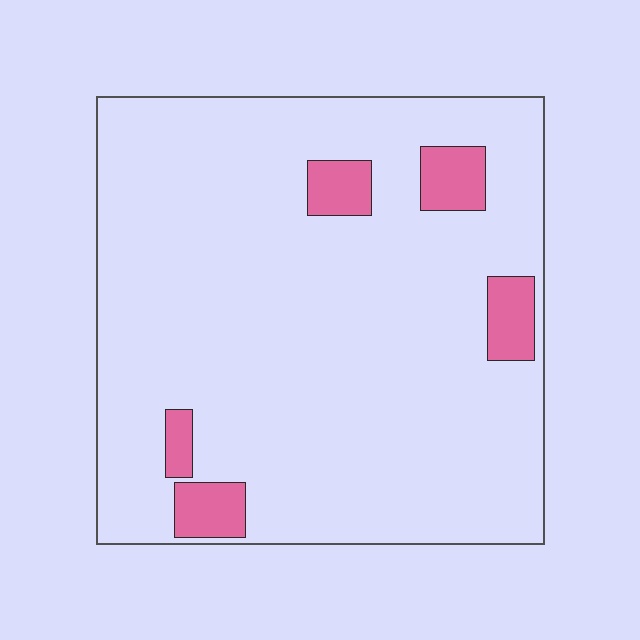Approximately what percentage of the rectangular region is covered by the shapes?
Approximately 10%.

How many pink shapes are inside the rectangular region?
5.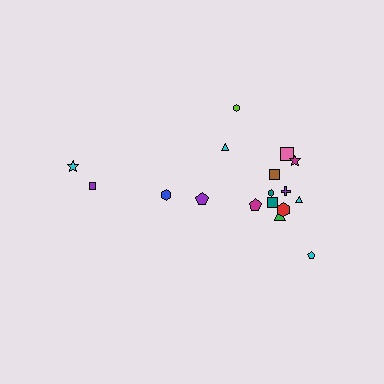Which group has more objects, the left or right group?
The right group.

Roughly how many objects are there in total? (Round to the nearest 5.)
Roughly 20 objects in total.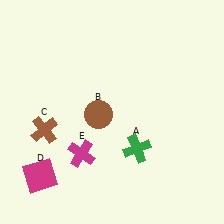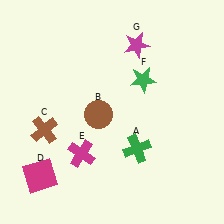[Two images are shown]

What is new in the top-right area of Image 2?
A green star (F) was added in the top-right area of Image 2.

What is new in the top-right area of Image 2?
A magenta star (G) was added in the top-right area of Image 2.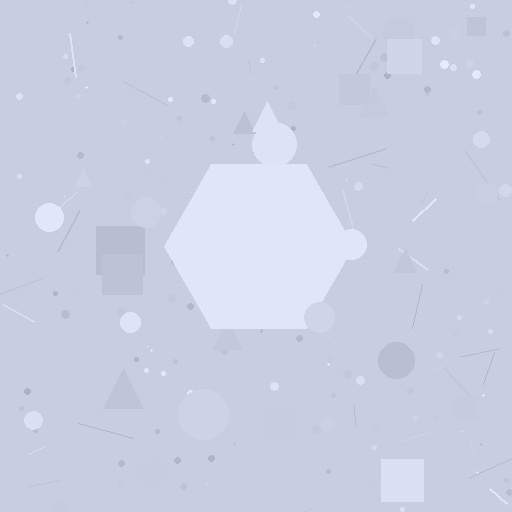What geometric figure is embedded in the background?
A hexagon is embedded in the background.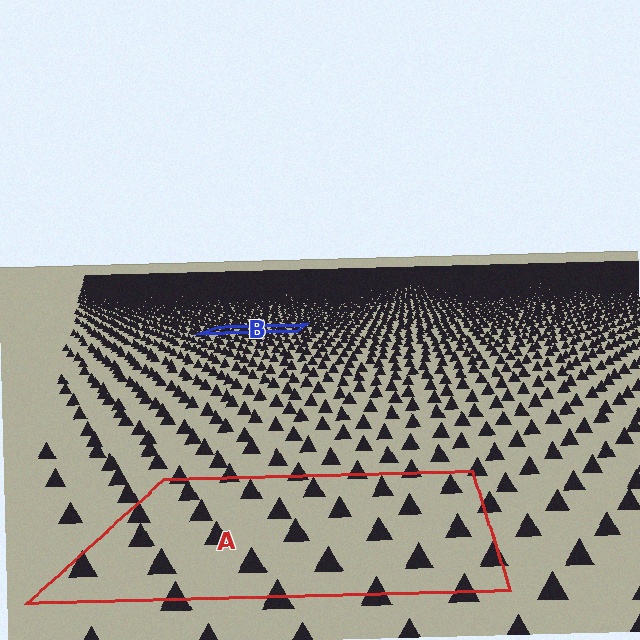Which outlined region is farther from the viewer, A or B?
Region B is farther from the viewer — the texture elements inside it appear smaller and more densely packed.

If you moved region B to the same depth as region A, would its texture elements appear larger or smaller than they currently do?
They would appear larger. At a closer depth, the same texture elements are projected at a bigger on-screen size.